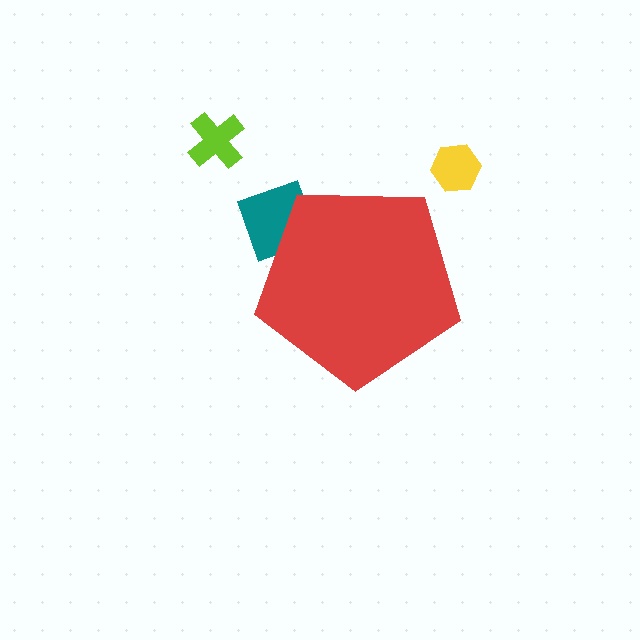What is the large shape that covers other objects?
A red pentagon.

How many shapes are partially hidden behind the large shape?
1 shape is partially hidden.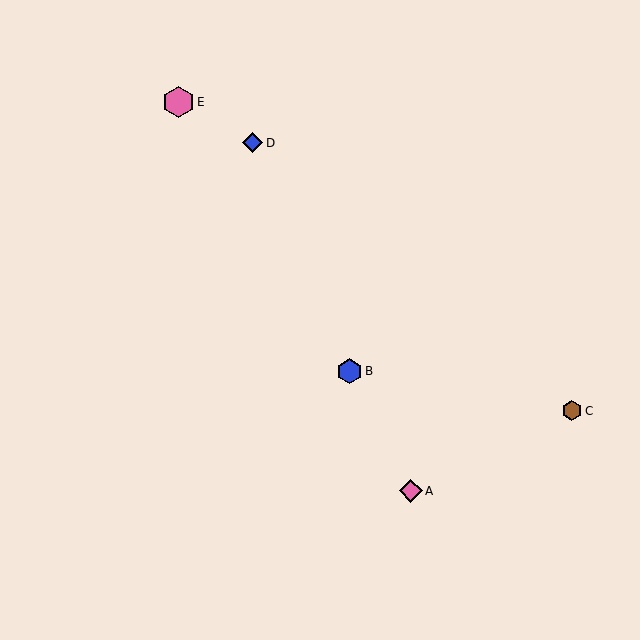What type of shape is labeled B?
Shape B is a blue hexagon.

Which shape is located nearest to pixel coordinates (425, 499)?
The pink diamond (labeled A) at (411, 491) is nearest to that location.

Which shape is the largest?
The pink hexagon (labeled E) is the largest.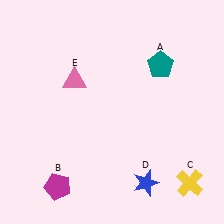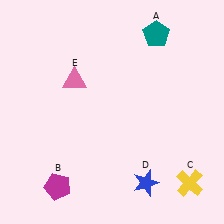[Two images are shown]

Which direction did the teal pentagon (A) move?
The teal pentagon (A) moved up.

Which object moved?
The teal pentagon (A) moved up.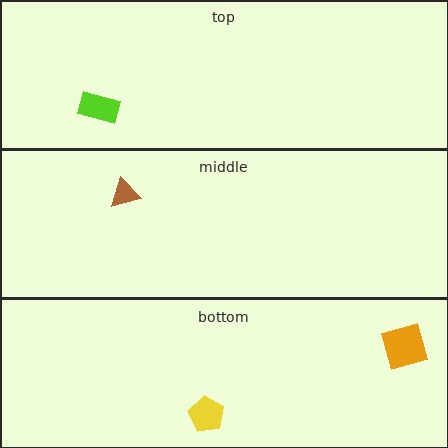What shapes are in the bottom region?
The orange square, the yellow pentagon.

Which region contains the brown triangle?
The middle region.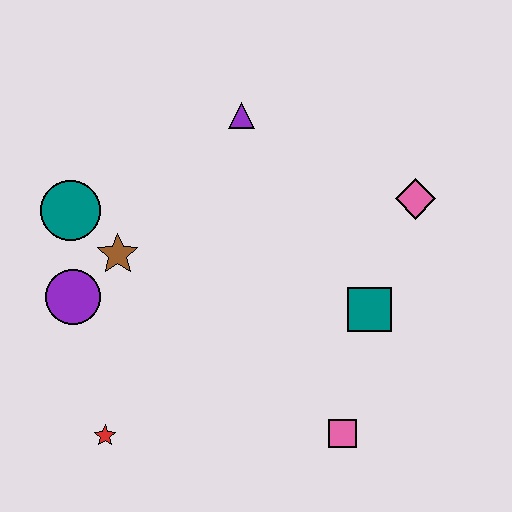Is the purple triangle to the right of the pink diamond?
No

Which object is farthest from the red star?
The pink diamond is farthest from the red star.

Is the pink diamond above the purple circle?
Yes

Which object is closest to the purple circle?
The brown star is closest to the purple circle.